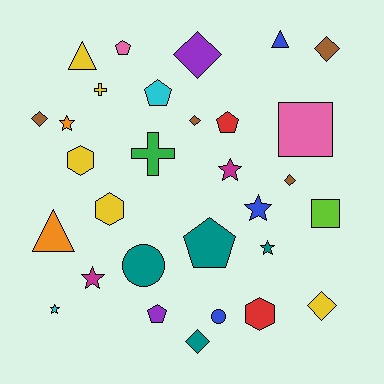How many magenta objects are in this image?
There are 2 magenta objects.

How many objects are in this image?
There are 30 objects.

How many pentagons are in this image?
There are 5 pentagons.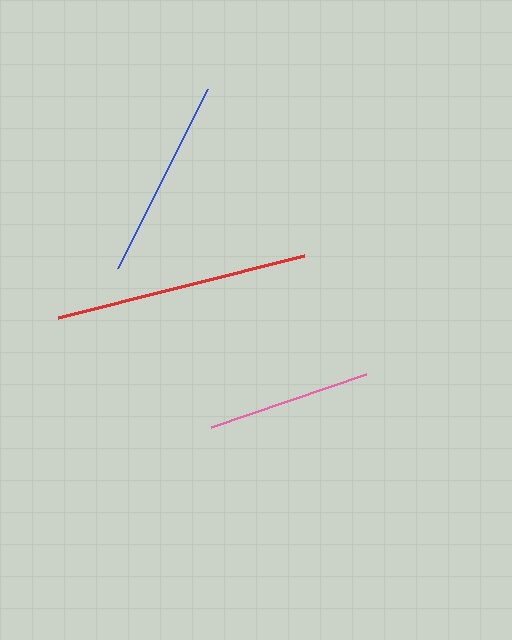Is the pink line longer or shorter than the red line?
The red line is longer than the pink line.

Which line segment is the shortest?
The pink line is the shortest at approximately 164 pixels.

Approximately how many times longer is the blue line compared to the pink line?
The blue line is approximately 1.2 times the length of the pink line.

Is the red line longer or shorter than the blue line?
The red line is longer than the blue line.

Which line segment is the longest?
The red line is the longest at approximately 253 pixels.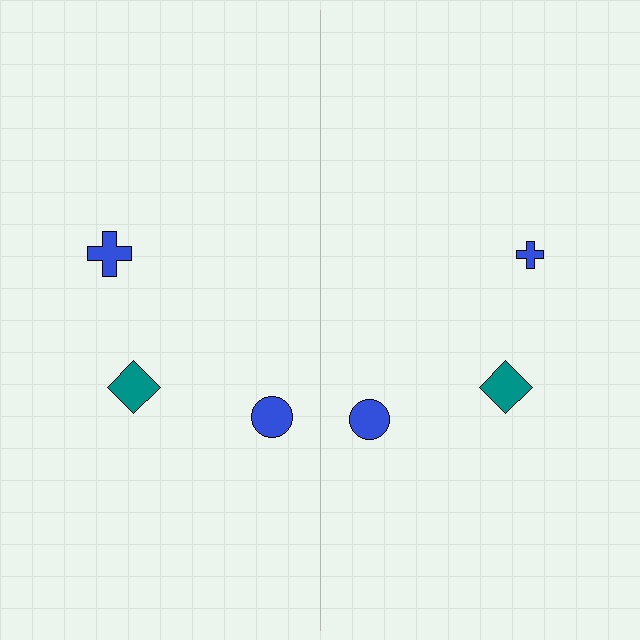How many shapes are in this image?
There are 6 shapes in this image.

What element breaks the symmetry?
The blue cross on the right side has a different size than its mirror counterpart.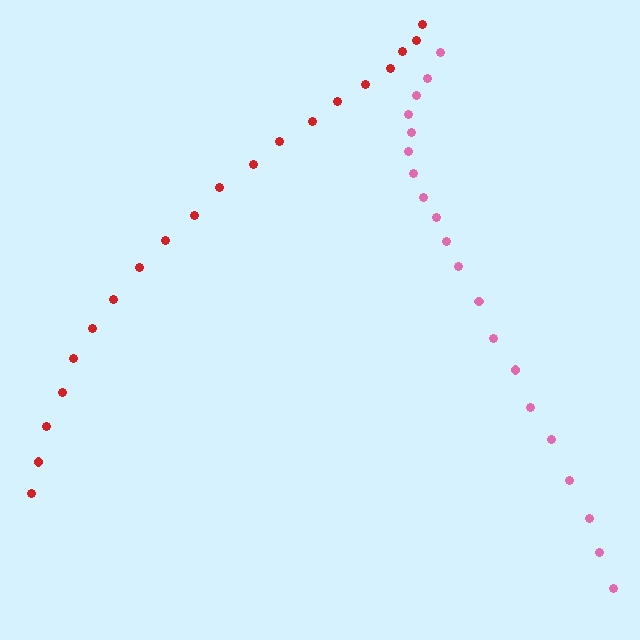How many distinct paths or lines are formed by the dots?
There are 2 distinct paths.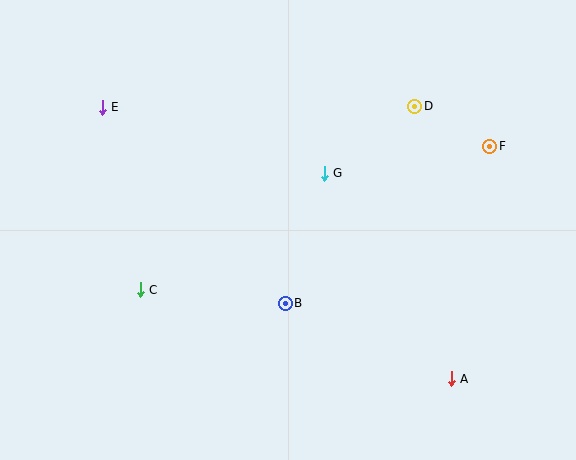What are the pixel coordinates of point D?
Point D is at (415, 106).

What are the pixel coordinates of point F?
Point F is at (490, 146).